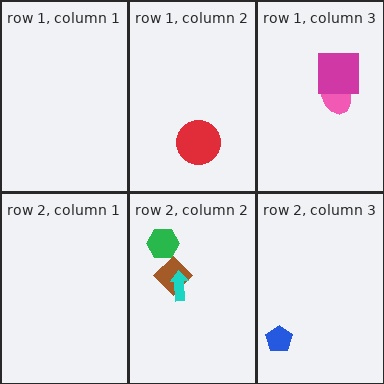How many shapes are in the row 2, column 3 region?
1.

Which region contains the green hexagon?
The row 2, column 2 region.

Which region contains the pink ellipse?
The row 1, column 3 region.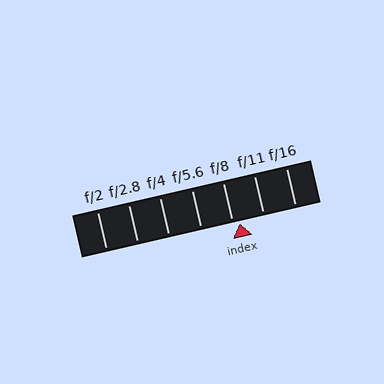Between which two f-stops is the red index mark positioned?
The index mark is between f/8 and f/11.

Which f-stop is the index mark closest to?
The index mark is closest to f/8.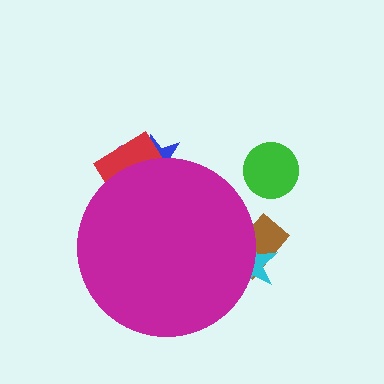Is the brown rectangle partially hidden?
Yes, the brown rectangle is partially hidden behind the magenta circle.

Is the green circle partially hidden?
No, the green circle is fully visible.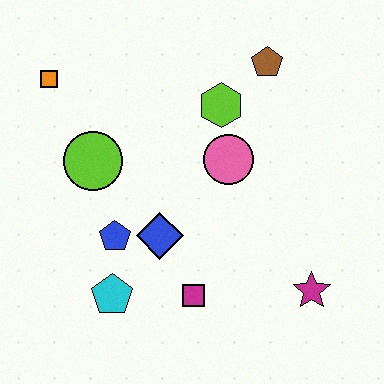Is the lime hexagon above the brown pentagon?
No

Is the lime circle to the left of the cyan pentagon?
Yes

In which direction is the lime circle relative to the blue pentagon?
The lime circle is above the blue pentagon.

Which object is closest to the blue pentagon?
The blue diamond is closest to the blue pentagon.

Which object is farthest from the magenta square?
The orange square is farthest from the magenta square.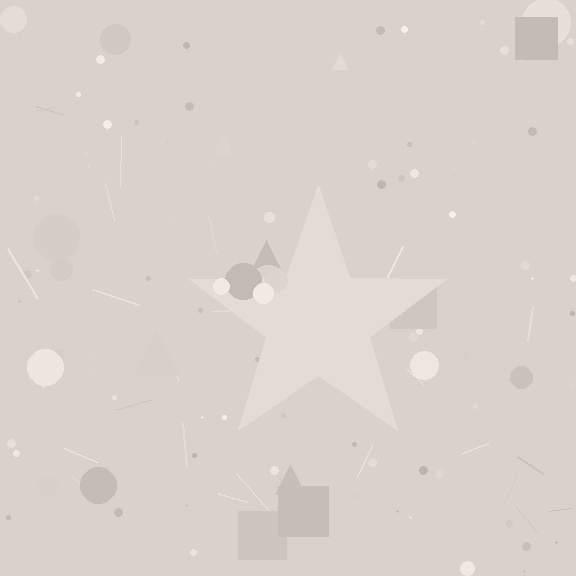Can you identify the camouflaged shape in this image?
The camouflaged shape is a star.